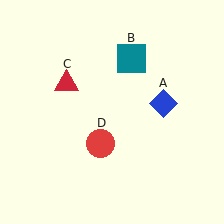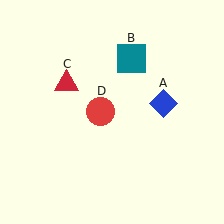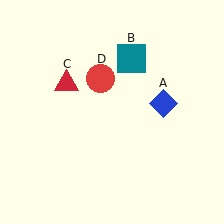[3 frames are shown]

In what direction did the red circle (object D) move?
The red circle (object D) moved up.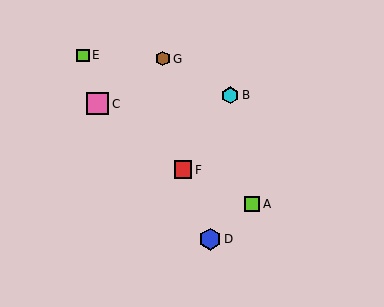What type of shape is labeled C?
Shape C is a pink square.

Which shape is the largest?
The blue hexagon (labeled D) is the largest.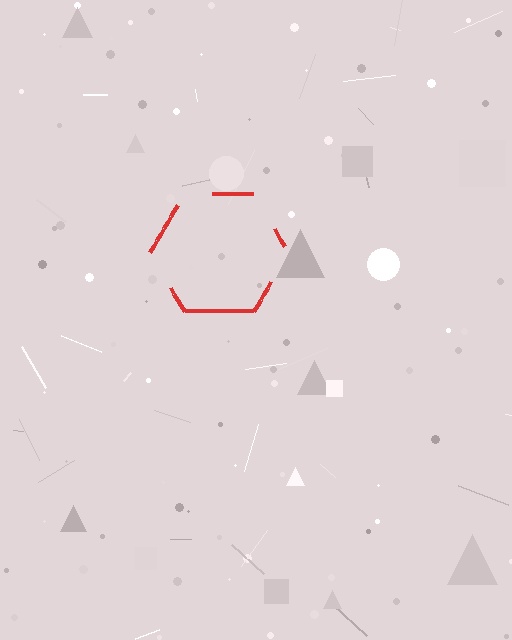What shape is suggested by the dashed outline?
The dashed outline suggests a hexagon.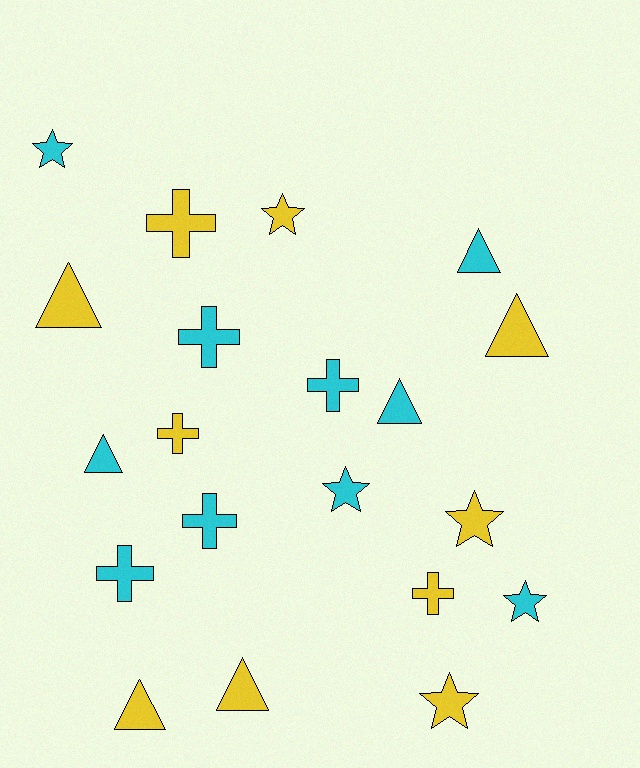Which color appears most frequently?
Cyan, with 10 objects.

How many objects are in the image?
There are 20 objects.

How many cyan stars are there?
There are 3 cyan stars.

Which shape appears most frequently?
Triangle, with 7 objects.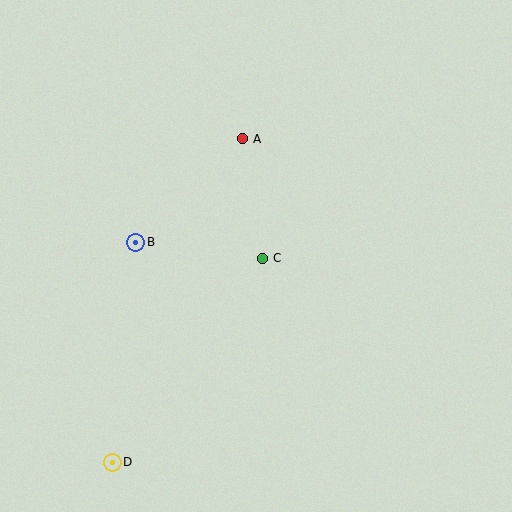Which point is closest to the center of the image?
Point C at (262, 258) is closest to the center.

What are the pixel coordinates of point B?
Point B is at (136, 242).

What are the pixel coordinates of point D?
Point D is at (112, 462).